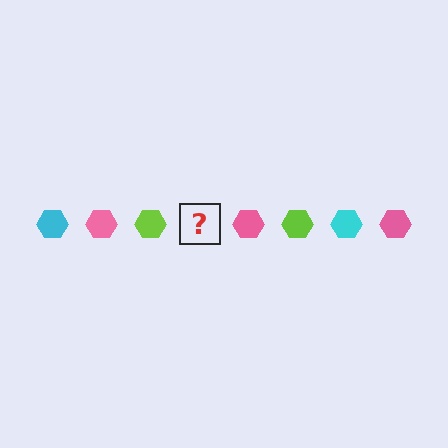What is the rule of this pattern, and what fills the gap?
The rule is that the pattern cycles through cyan, pink, lime hexagons. The gap should be filled with a cyan hexagon.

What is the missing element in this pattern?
The missing element is a cyan hexagon.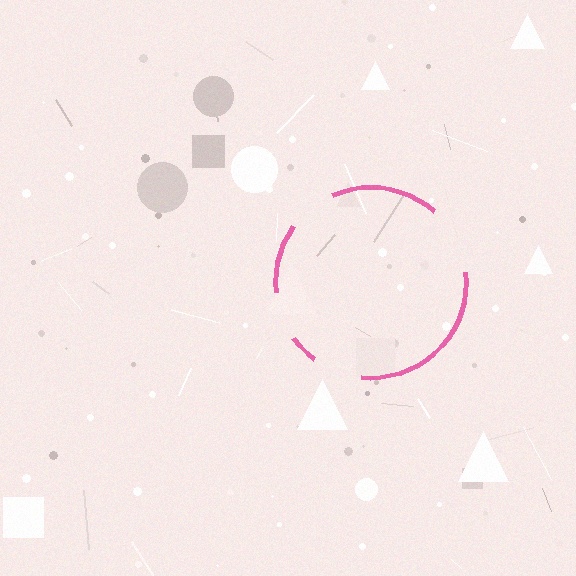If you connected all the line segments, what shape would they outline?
They would outline a circle.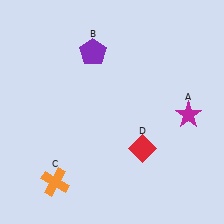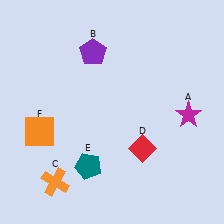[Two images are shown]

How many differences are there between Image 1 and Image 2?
There are 2 differences between the two images.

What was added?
A teal pentagon (E), an orange square (F) were added in Image 2.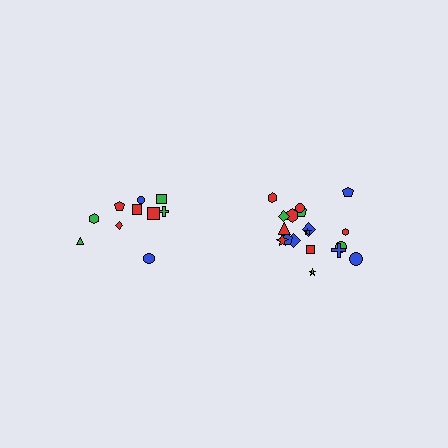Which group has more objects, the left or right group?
The right group.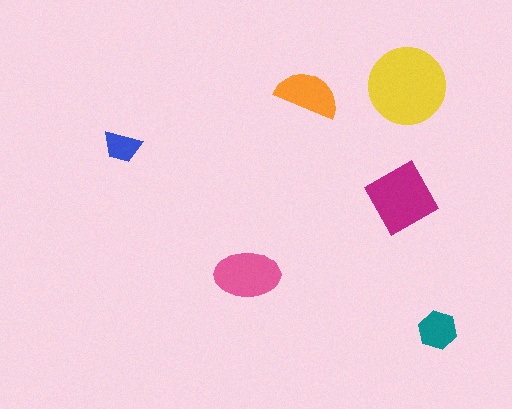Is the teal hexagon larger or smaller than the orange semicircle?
Smaller.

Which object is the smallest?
The blue trapezoid.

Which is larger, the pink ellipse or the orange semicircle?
The pink ellipse.